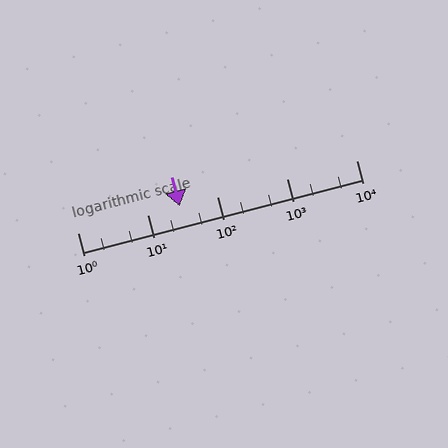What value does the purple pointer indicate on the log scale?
The pointer indicates approximately 29.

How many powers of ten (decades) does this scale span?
The scale spans 4 decades, from 1 to 10000.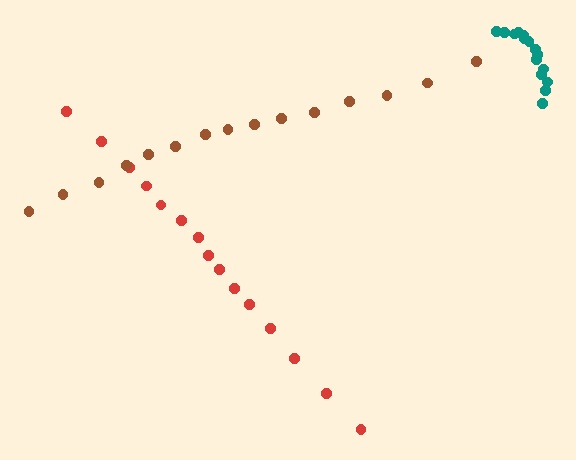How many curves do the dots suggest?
There are 3 distinct paths.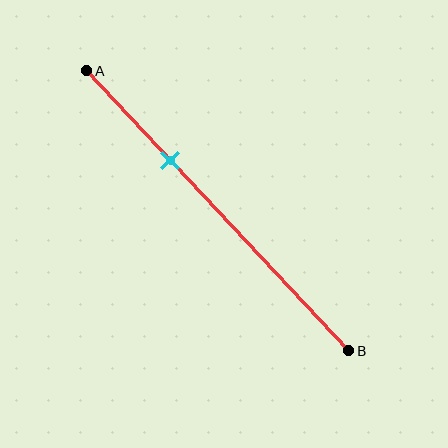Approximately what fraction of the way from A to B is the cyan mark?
The cyan mark is approximately 30% of the way from A to B.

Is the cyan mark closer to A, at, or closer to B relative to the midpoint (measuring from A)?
The cyan mark is closer to point A than the midpoint of segment AB.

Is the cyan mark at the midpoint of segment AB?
No, the mark is at about 30% from A, not at the 50% midpoint.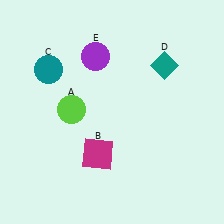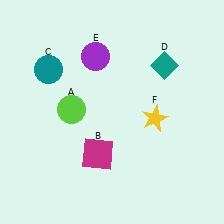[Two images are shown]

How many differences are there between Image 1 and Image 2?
There is 1 difference between the two images.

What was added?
A yellow star (F) was added in Image 2.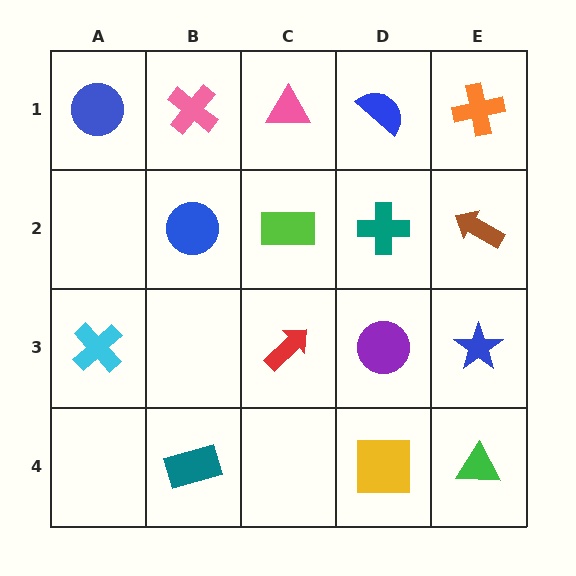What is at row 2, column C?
A lime rectangle.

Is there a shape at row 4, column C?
No, that cell is empty.